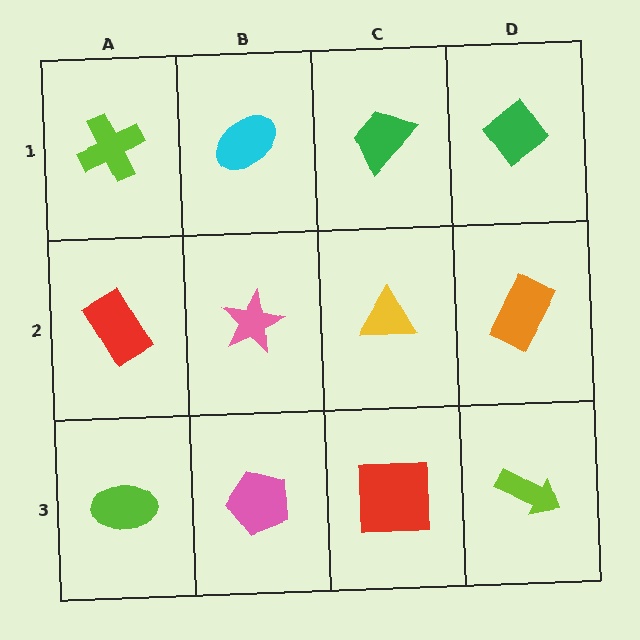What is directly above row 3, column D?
An orange rectangle.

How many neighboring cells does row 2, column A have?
3.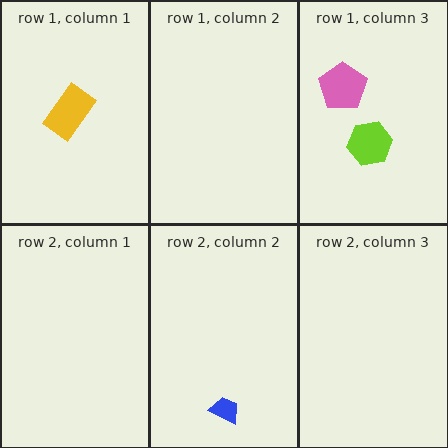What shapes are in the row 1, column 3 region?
The pink pentagon, the lime hexagon.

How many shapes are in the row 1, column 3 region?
2.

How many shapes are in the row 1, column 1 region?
1.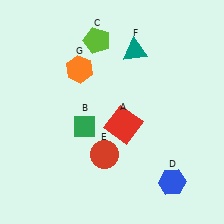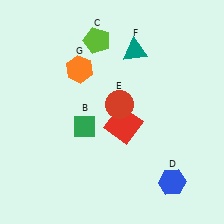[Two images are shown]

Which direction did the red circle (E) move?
The red circle (E) moved up.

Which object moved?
The red circle (E) moved up.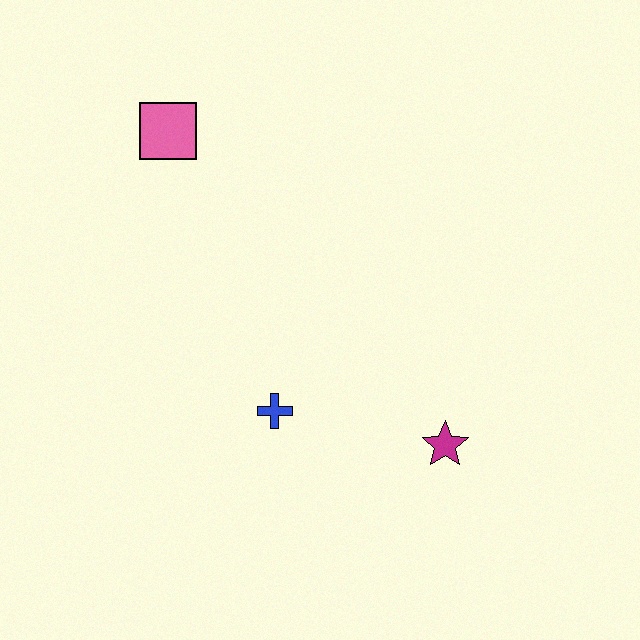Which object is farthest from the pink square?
The magenta star is farthest from the pink square.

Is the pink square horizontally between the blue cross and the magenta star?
No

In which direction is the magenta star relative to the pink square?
The magenta star is below the pink square.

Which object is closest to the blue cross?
The magenta star is closest to the blue cross.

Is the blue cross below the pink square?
Yes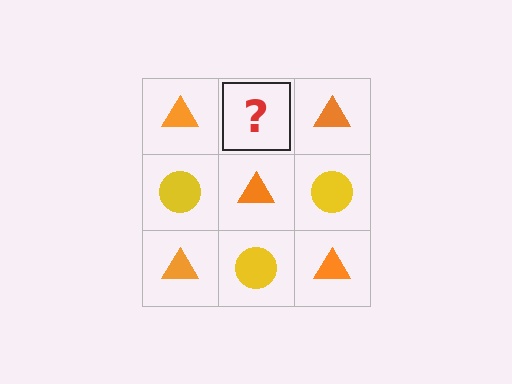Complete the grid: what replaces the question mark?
The question mark should be replaced with a yellow circle.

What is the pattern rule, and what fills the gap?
The rule is that it alternates orange triangle and yellow circle in a checkerboard pattern. The gap should be filled with a yellow circle.